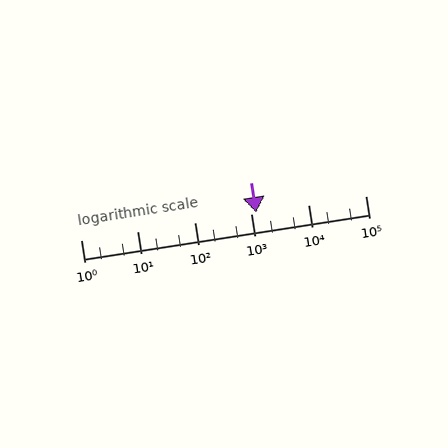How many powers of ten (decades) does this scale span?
The scale spans 5 decades, from 1 to 100000.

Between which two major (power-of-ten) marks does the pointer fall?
The pointer is between 1000 and 10000.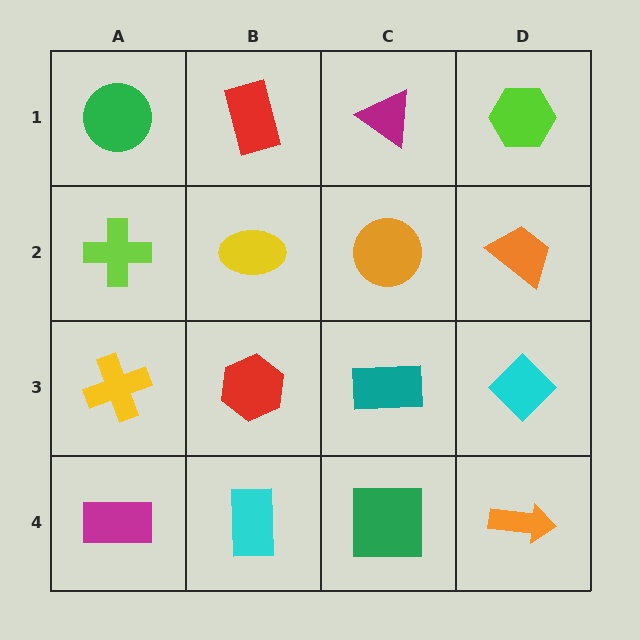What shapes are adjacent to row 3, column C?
An orange circle (row 2, column C), a green square (row 4, column C), a red hexagon (row 3, column B), a cyan diamond (row 3, column D).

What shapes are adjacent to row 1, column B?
A yellow ellipse (row 2, column B), a green circle (row 1, column A), a magenta triangle (row 1, column C).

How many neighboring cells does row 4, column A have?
2.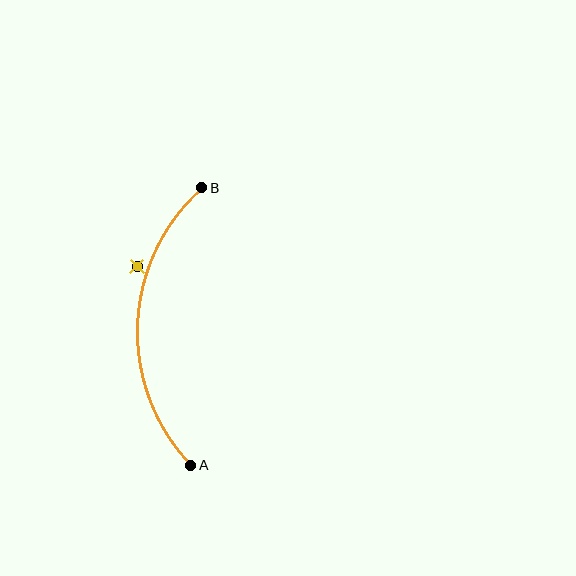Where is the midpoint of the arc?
The arc midpoint is the point on the curve farthest from the straight line joining A and B. It sits to the left of that line.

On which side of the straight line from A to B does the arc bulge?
The arc bulges to the left of the straight line connecting A and B.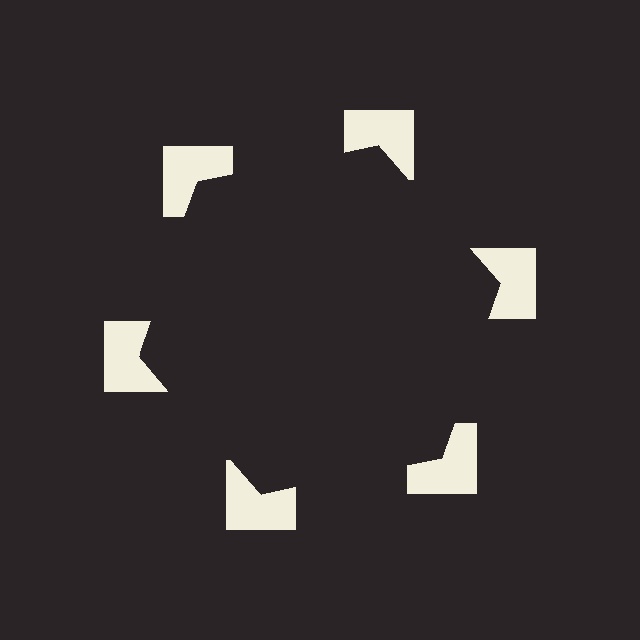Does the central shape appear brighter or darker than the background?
It typically appears slightly darker than the background, even though no actual brightness change is drawn.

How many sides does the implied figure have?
6 sides.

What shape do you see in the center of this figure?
An illusory hexagon — its edges are inferred from the aligned wedge cuts in the notched squares, not physically drawn.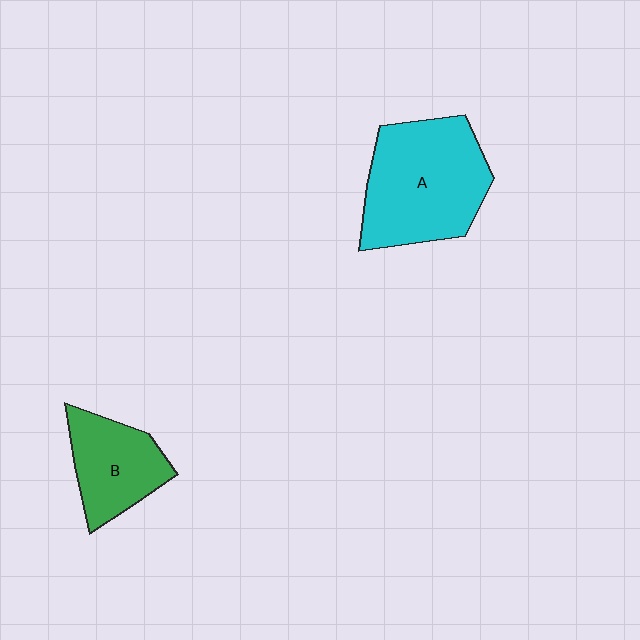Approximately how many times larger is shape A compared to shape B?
Approximately 1.7 times.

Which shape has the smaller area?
Shape B (green).